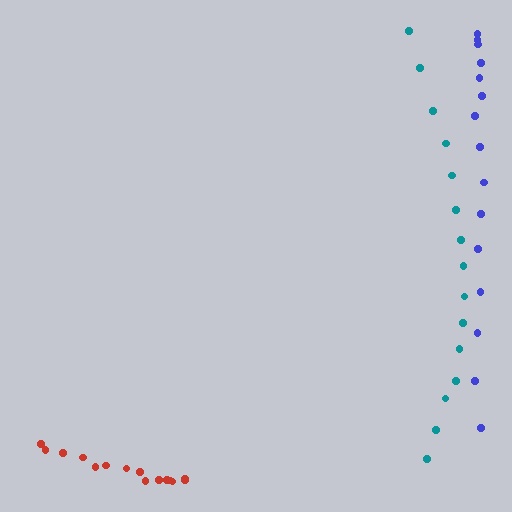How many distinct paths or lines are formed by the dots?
There are 3 distinct paths.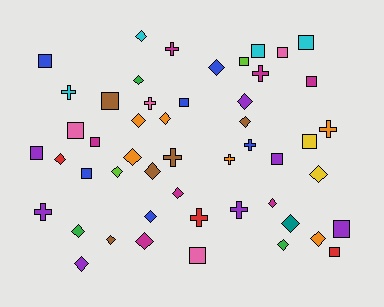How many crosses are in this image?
There are 11 crosses.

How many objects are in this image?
There are 50 objects.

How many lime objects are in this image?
There are 2 lime objects.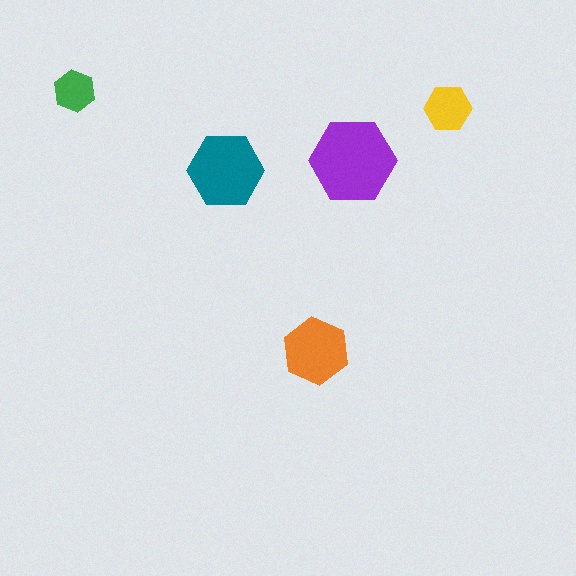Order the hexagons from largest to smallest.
the purple one, the teal one, the orange one, the yellow one, the green one.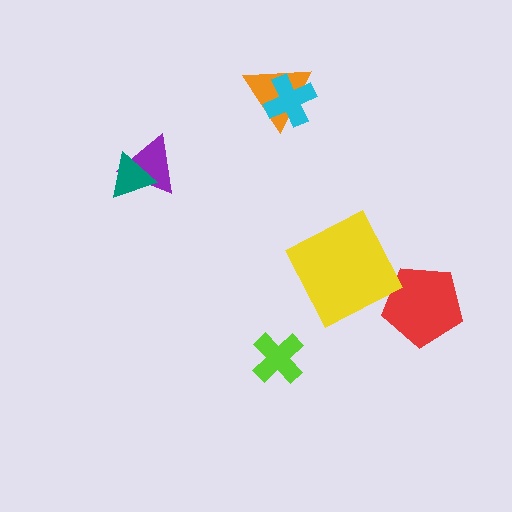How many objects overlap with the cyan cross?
1 object overlaps with the cyan cross.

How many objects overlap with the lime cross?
0 objects overlap with the lime cross.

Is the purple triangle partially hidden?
Yes, it is partially covered by another shape.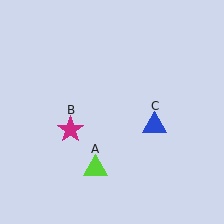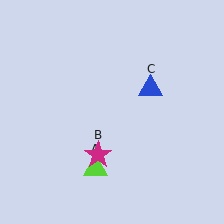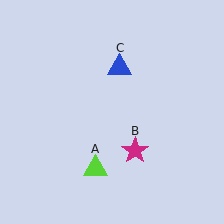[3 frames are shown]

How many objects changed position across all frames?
2 objects changed position: magenta star (object B), blue triangle (object C).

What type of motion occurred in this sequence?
The magenta star (object B), blue triangle (object C) rotated counterclockwise around the center of the scene.